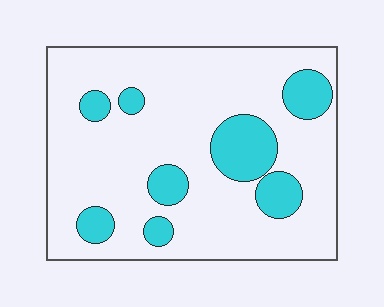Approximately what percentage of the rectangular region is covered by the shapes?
Approximately 20%.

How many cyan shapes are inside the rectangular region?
8.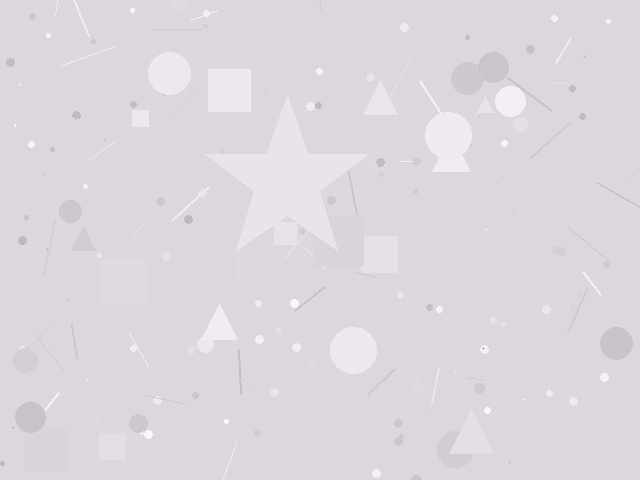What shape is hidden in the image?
A star is hidden in the image.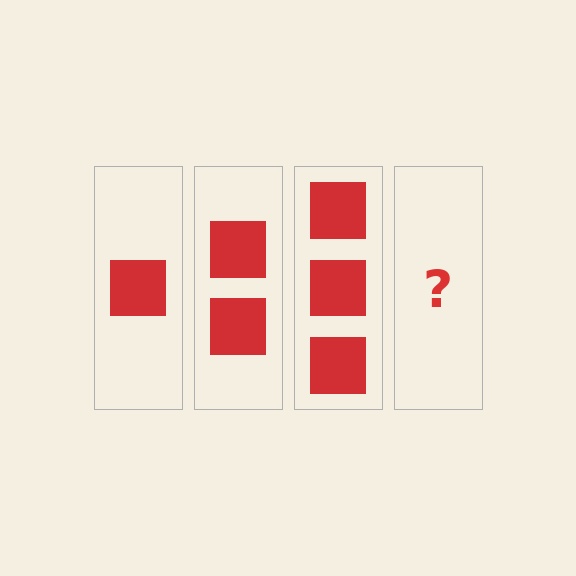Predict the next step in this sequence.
The next step is 4 squares.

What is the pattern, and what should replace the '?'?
The pattern is that each step adds one more square. The '?' should be 4 squares.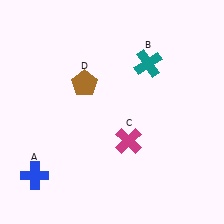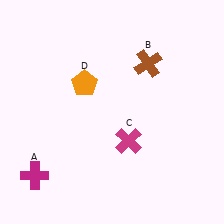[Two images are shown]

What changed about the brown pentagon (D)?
In Image 1, D is brown. In Image 2, it changed to orange.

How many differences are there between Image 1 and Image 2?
There are 3 differences between the two images.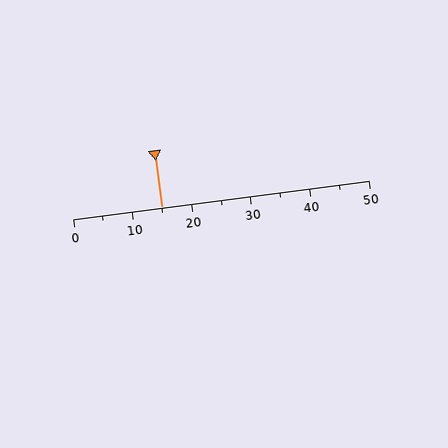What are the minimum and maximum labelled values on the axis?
The axis runs from 0 to 50.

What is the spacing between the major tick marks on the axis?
The major ticks are spaced 10 apart.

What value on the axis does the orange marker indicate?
The marker indicates approximately 15.